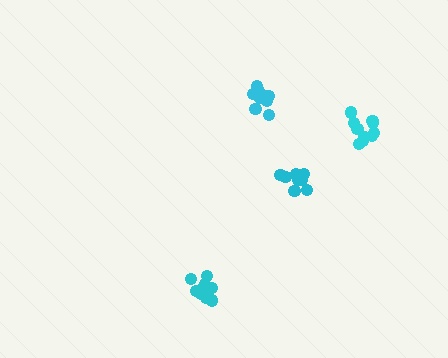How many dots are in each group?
Group 1: 12 dots, Group 2: 12 dots, Group 3: 10 dots, Group 4: 11 dots (45 total).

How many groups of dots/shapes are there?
There are 4 groups.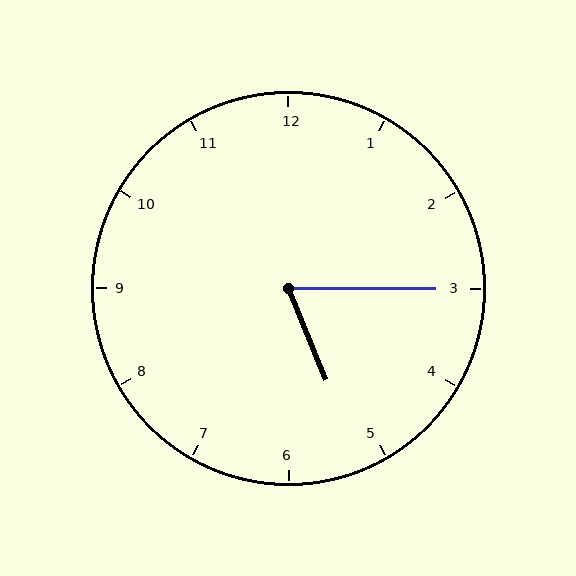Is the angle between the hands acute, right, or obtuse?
It is acute.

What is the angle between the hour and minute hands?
Approximately 68 degrees.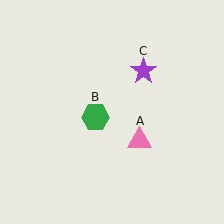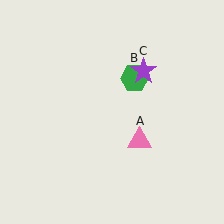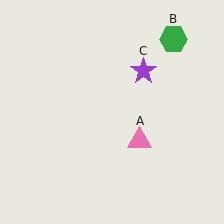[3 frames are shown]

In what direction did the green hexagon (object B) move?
The green hexagon (object B) moved up and to the right.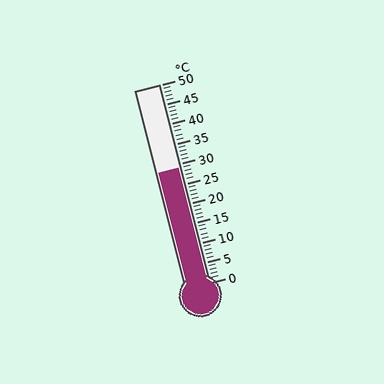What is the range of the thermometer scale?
The thermometer scale ranges from 0°C to 50°C.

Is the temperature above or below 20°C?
The temperature is above 20°C.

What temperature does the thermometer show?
The thermometer shows approximately 29°C.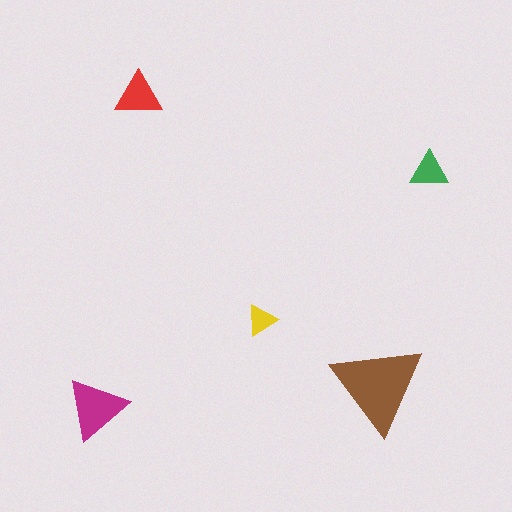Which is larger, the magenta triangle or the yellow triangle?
The magenta one.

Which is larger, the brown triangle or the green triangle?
The brown one.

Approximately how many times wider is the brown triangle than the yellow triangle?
About 3 times wider.